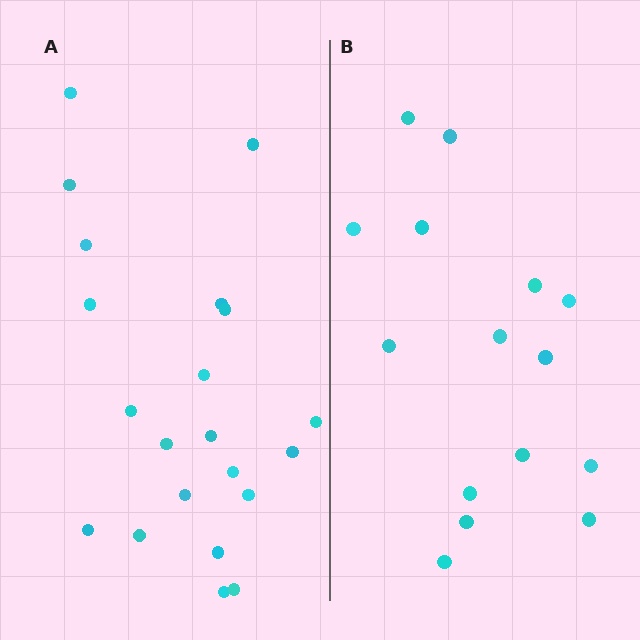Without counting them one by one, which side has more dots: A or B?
Region A (the left region) has more dots.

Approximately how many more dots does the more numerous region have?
Region A has about 6 more dots than region B.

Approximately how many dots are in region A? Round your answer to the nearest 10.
About 20 dots. (The exact count is 21, which rounds to 20.)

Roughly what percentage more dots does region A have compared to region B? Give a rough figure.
About 40% more.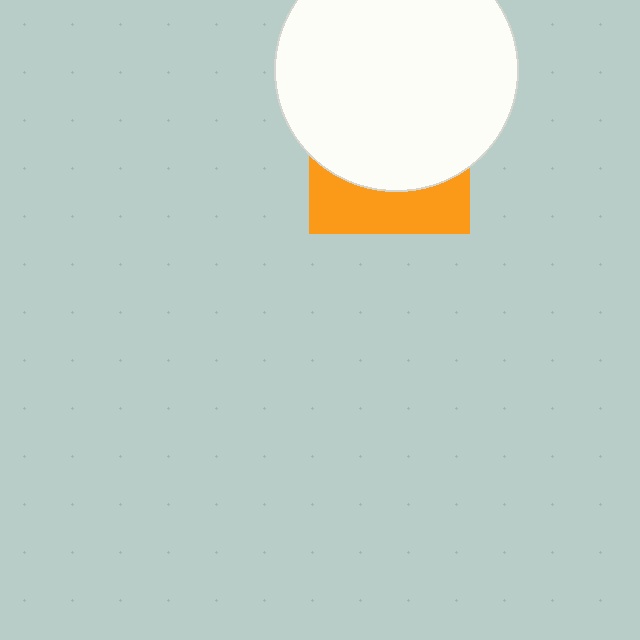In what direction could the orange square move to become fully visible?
The orange square could move down. That would shift it out from behind the white circle entirely.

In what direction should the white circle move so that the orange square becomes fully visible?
The white circle should move up. That is the shortest direction to clear the overlap and leave the orange square fully visible.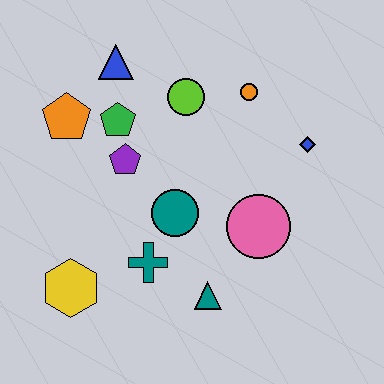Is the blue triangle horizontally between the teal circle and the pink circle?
No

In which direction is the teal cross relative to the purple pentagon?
The teal cross is below the purple pentagon.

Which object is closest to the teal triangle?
The teal cross is closest to the teal triangle.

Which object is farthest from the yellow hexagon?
The blue diamond is farthest from the yellow hexagon.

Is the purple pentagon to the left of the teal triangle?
Yes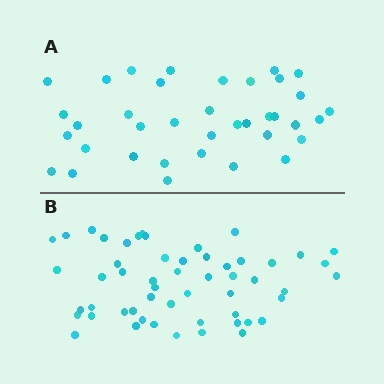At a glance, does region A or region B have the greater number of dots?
Region B (the bottom region) has more dots.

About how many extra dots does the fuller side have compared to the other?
Region B has approximately 15 more dots than region A.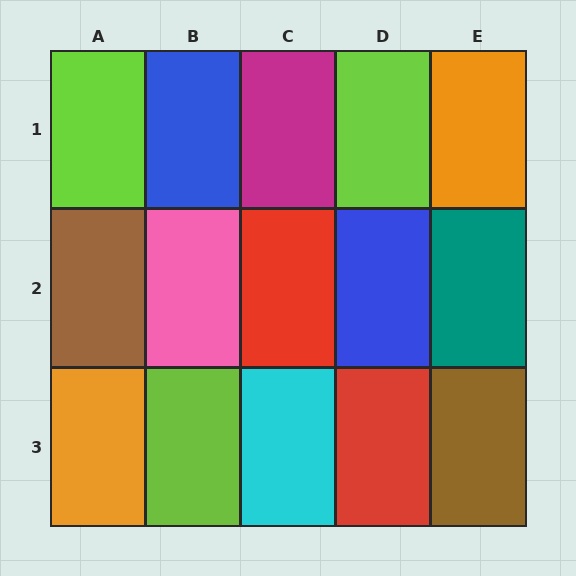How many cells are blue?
2 cells are blue.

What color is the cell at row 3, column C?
Cyan.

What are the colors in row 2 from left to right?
Brown, pink, red, blue, teal.